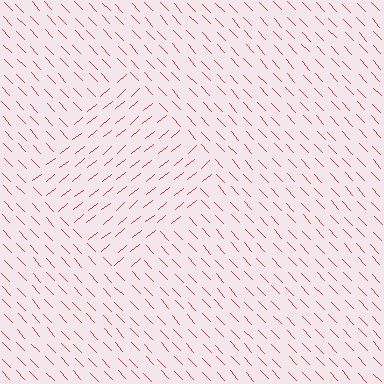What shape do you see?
I see a diamond.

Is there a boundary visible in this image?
Yes, there is a texture boundary formed by a change in line orientation.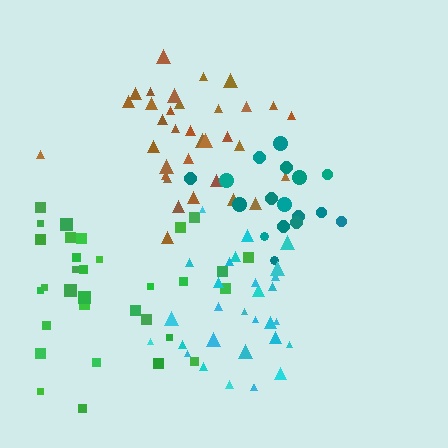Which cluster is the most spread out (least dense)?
Green.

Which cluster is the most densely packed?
Cyan.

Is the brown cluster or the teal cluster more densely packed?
Teal.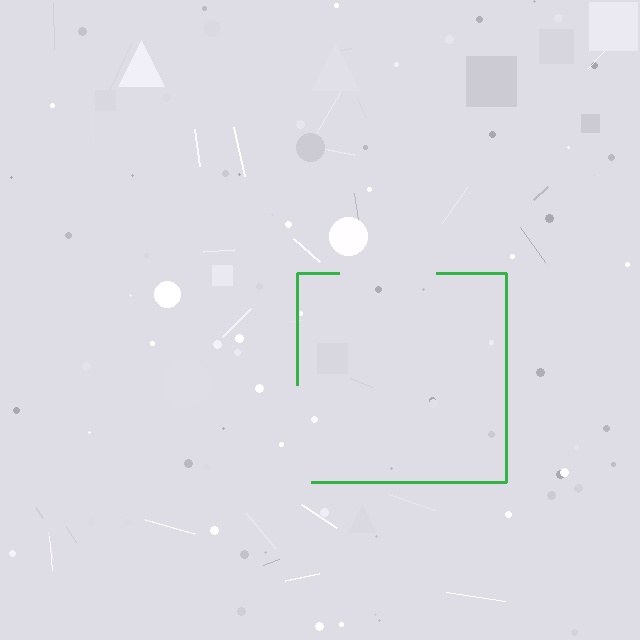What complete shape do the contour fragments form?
The contour fragments form a square.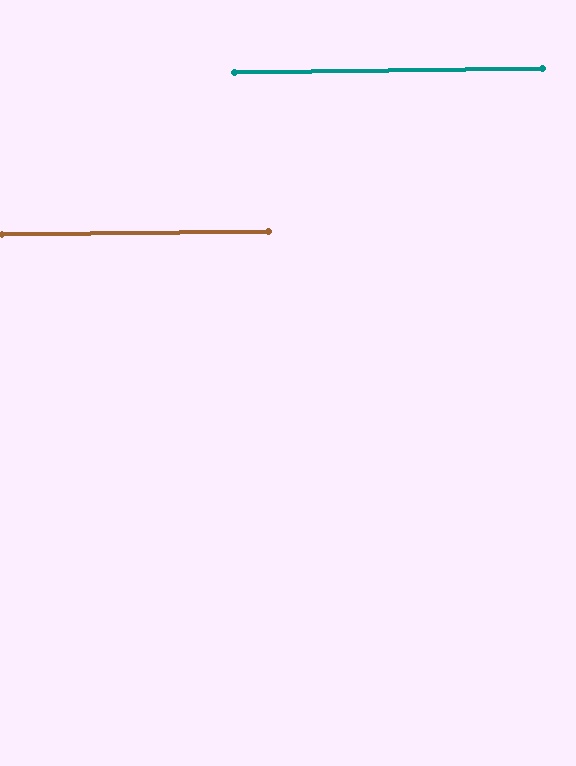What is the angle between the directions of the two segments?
Approximately 0 degrees.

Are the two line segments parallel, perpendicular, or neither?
Parallel — their directions differ by only 0.2°.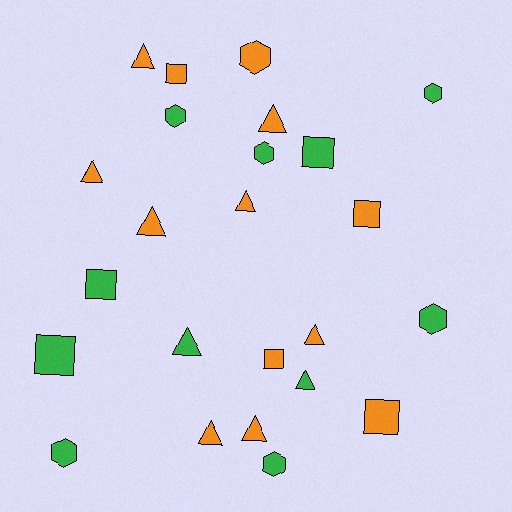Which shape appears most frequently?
Triangle, with 10 objects.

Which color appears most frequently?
Orange, with 13 objects.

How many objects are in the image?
There are 24 objects.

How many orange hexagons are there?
There is 1 orange hexagon.